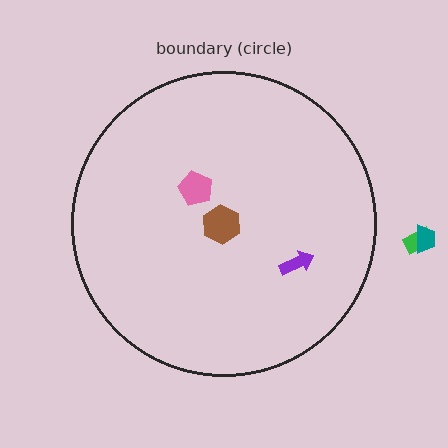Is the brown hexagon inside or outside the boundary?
Inside.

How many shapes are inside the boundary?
3 inside, 2 outside.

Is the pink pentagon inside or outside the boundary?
Inside.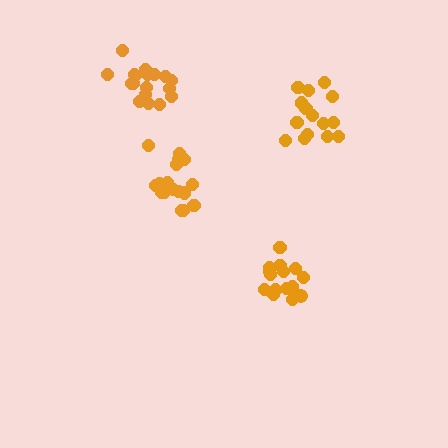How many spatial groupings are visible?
There are 4 spatial groupings.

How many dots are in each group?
Group 1: 16 dots, Group 2: 18 dots, Group 3: 16 dots, Group 4: 19 dots (69 total).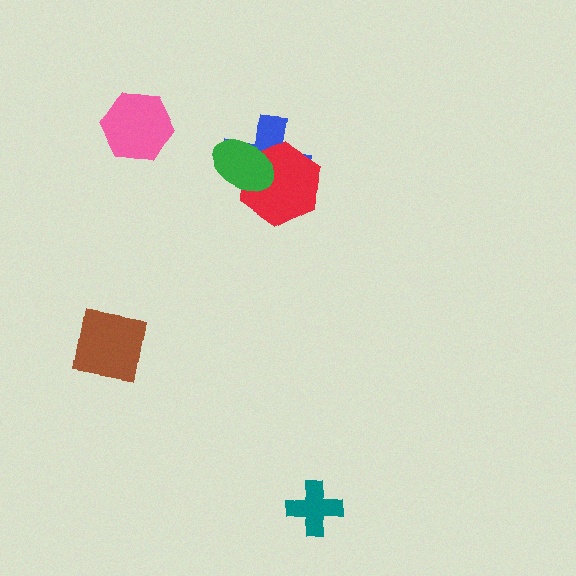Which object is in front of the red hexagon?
The green ellipse is in front of the red hexagon.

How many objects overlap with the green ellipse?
2 objects overlap with the green ellipse.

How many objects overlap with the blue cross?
2 objects overlap with the blue cross.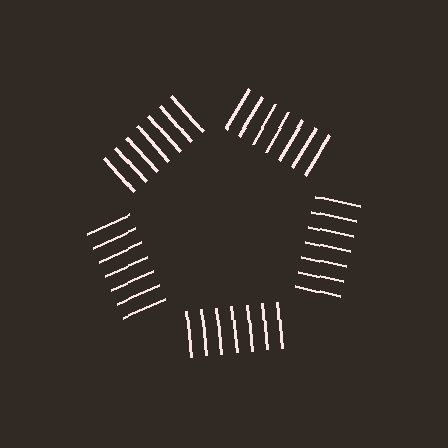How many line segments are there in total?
35 — 7 along each of the 5 edges.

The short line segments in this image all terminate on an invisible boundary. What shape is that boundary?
An illusory pentagon — the line segments terminate on its edges but no continuous stroke is drawn.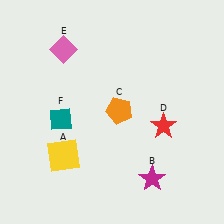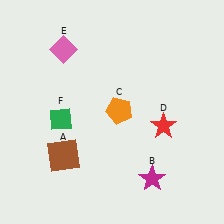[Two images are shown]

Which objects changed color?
A changed from yellow to brown. F changed from teal to green.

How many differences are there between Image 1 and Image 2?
There are 2 differences between the two images.